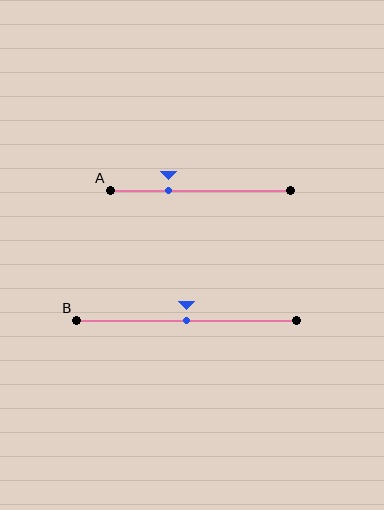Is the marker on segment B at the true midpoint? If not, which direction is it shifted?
Yes, the marker on segment B is at the true midpoint.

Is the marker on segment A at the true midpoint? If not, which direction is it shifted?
No, the marker on segment A is shifted to the left by about 17% of the segment length.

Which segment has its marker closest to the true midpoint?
Segment B has its marker closest to the true midpoint.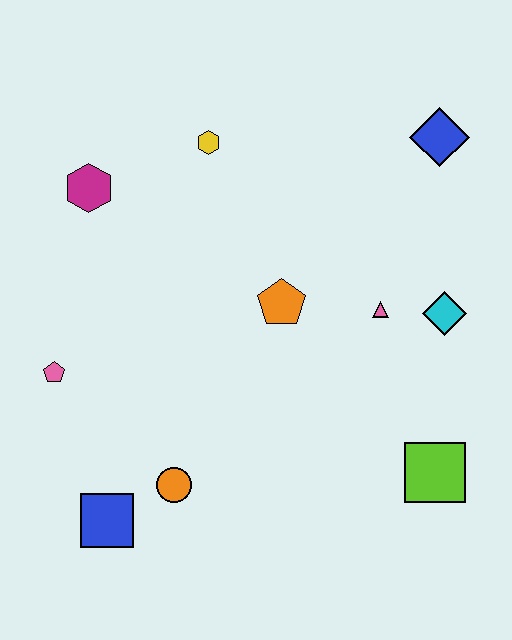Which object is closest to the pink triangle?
The cyan diamond is closest to the pink triangle.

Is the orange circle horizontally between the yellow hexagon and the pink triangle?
No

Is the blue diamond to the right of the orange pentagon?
Yes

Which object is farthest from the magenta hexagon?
The lime square is farthest from the magenta hexagon.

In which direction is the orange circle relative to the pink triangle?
The orange circle is to the left of the pink triangle.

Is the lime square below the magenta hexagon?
Yes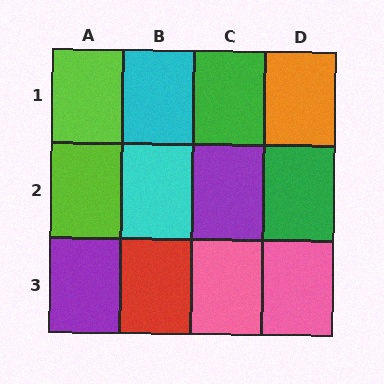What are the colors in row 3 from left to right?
Purple, red, pink, pink.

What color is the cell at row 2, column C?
Purple.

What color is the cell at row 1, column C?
Green.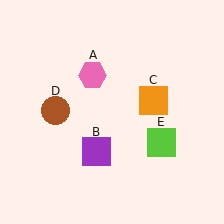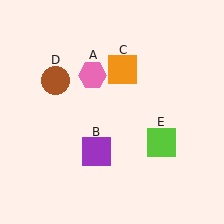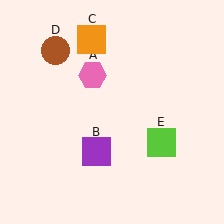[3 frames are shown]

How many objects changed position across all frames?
2 objects changed position: orange square (object C), brown circle (object D).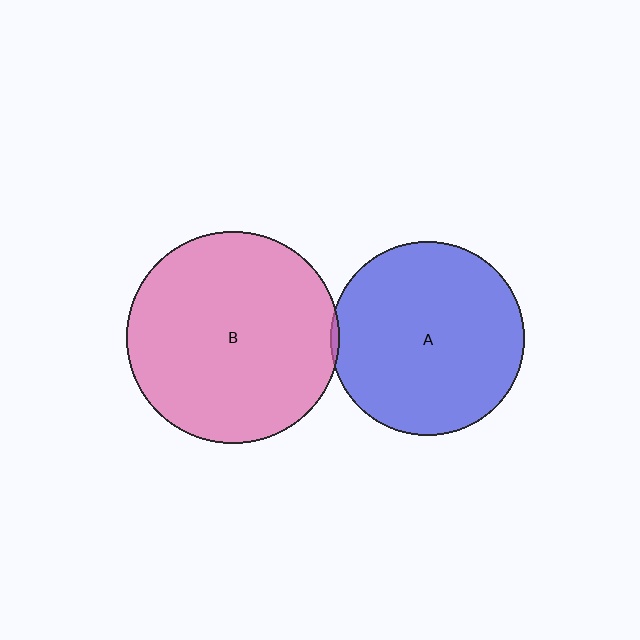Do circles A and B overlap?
Yes.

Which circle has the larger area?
Circle B (pink).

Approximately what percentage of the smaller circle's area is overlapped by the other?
Approximately 5%.